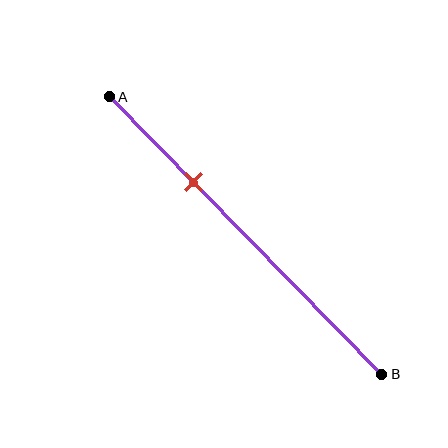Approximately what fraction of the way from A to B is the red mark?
The red mark is approximately 30% of the way from A to B.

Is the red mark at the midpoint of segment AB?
No, the mark is at about 30% from A, not at the 50% midpoint.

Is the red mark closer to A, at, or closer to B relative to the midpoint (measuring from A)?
The red mark is closer to point A than the midpoint of segment AB.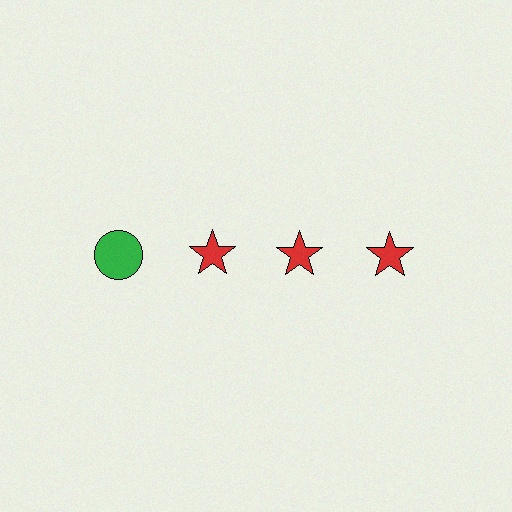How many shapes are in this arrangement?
There are 4 shapes arranged in a grid pattern.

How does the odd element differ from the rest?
It differs in both color (green instead of red) and shape (circle instead of star).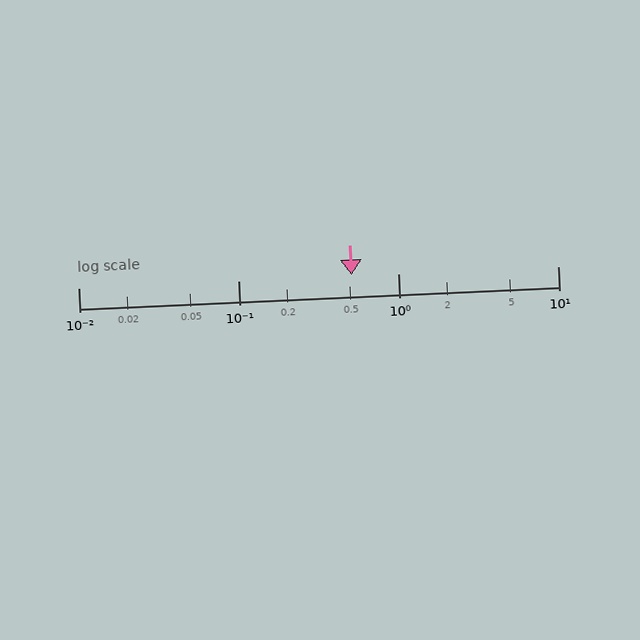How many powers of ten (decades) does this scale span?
The scale spans 3 decades, from 0.01 to 10.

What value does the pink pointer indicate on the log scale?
The pointer indicates approximately 0.51.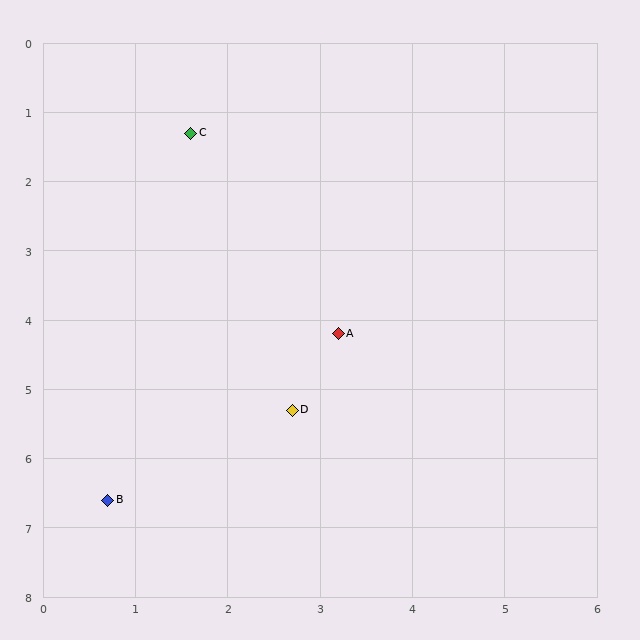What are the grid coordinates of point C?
Point C is at approximately (1.6, 1.3).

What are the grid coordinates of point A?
Point A is at approximately (3.2, 4.2).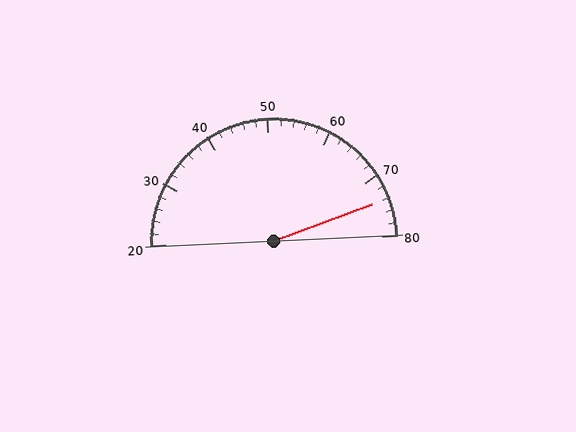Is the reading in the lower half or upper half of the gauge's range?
The reading is in the upper half of the range (20 to 80).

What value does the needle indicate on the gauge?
The needle indicates approximately 74.